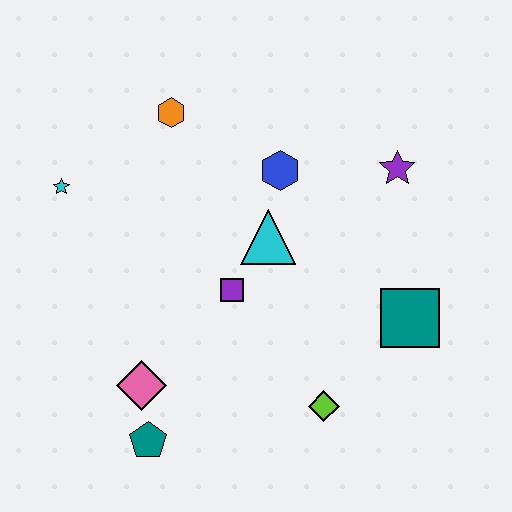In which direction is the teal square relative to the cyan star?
The teal square is to the right of the cyan star.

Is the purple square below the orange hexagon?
Yes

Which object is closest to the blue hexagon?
The cyan triangle is closest to the blue hexagon.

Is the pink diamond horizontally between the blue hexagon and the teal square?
No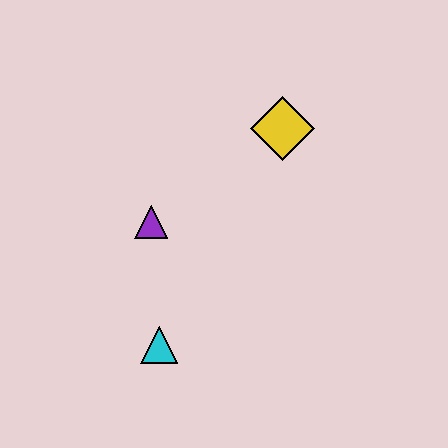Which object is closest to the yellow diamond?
The purple triangle is closest to the yellow diamond.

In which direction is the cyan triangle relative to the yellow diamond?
The cyan triangle is below the yellow diamond.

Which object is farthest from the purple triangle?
The yellow diamond is farthest from the purple triangle.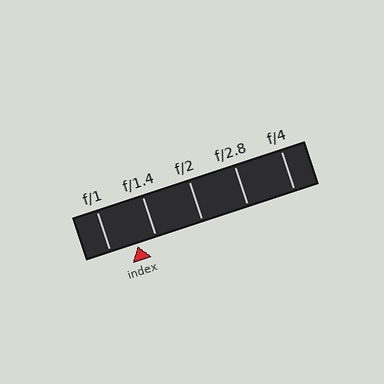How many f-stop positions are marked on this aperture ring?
There are 5 f-stop positions marked.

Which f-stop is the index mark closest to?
The index mark is closest to f/1.4.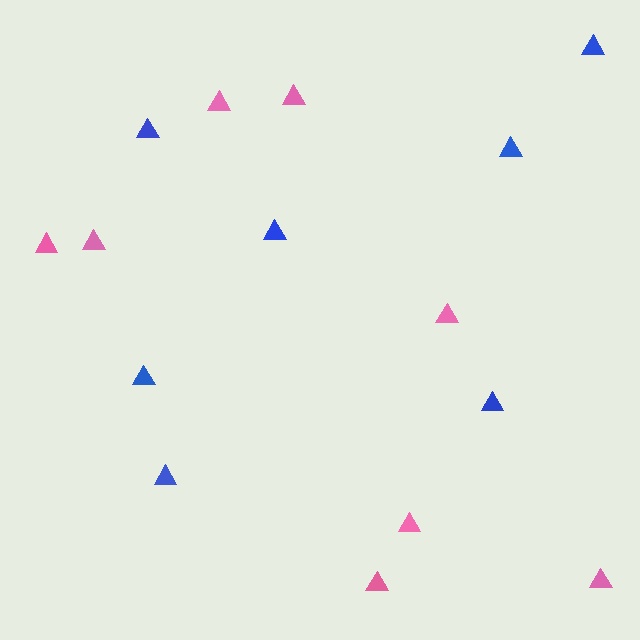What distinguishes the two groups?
There are 2 groups: one group of pink triangles (8) and one group of blue triangles (7).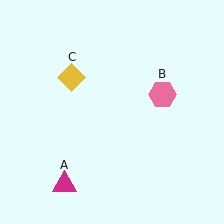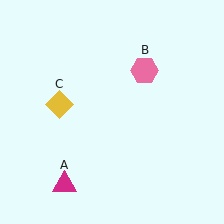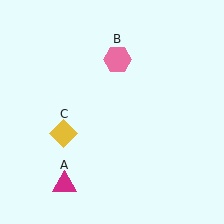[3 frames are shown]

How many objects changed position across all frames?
2 objects changed position: pink hexagon (object B), yellow diamond (object C).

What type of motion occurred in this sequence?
The pink hexagon (object B), yellow diamond (object C) rotated counterclockwise around the center of the scene.